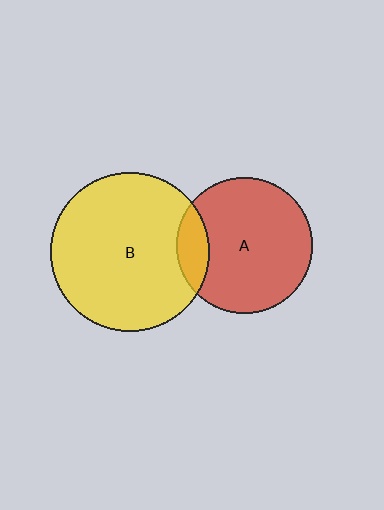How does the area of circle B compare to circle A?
Approximately 1.4 times.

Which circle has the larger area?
Circle B (yellow).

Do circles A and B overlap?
Yes.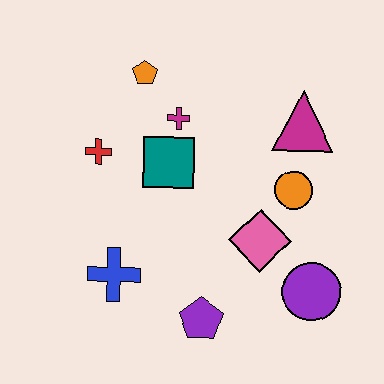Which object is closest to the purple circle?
The pink diamond is closest to the purple circle.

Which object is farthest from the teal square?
The purple circle is farthest from the teal square.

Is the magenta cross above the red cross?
Yes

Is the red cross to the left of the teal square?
Yes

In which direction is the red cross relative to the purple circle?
The red cross is to the left of the purple circle.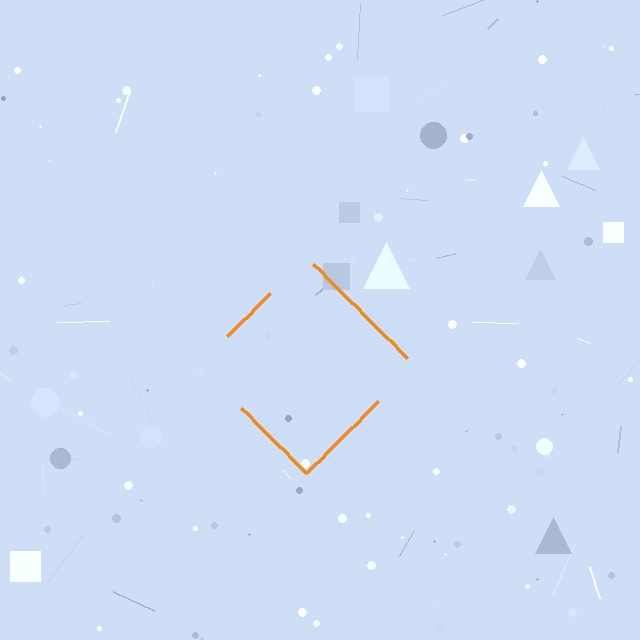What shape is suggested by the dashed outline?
The dashed outline suggests a diamond.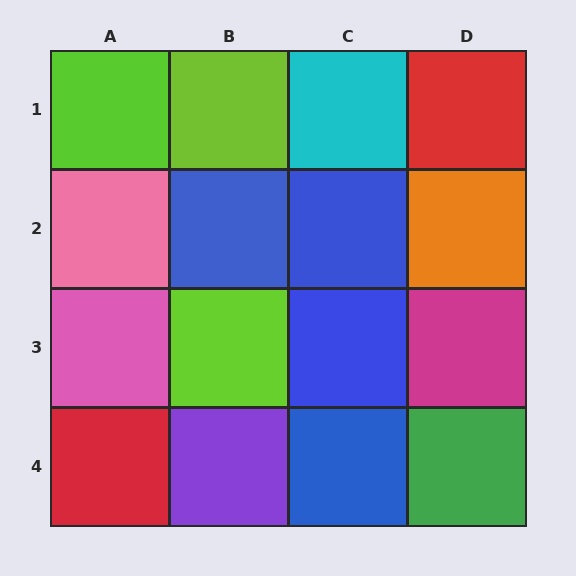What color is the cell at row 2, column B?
Blue.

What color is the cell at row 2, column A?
Pink.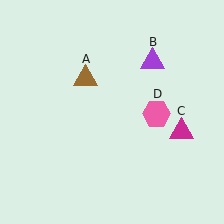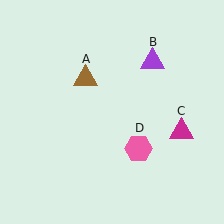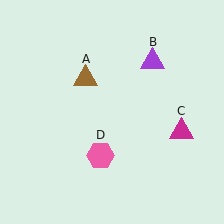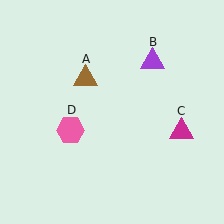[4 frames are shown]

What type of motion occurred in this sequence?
The pink hexagon (object D) rotated clockwise around the center of the scene.